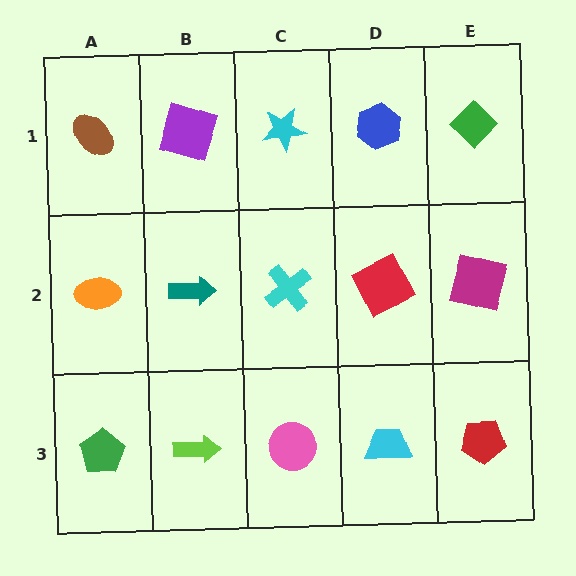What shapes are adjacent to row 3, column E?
A magenta square (row 2, column E), a cyan trapezoid (row 3, column D).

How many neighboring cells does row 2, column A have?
3.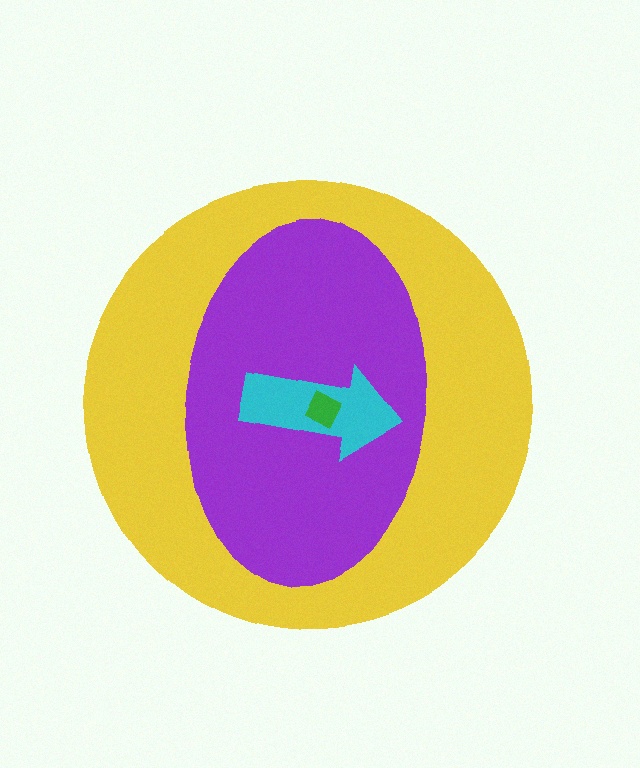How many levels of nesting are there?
4.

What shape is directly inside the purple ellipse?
The cyan arrow.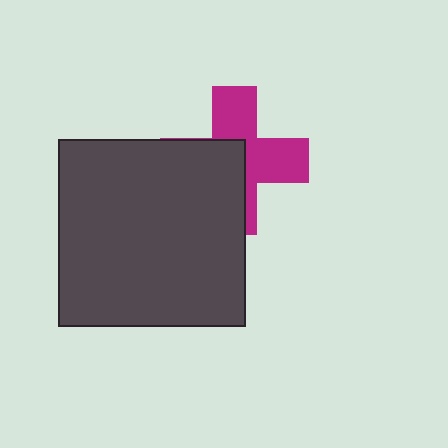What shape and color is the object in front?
The object in front is a dark gray square.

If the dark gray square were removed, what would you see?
You would see the complete magenta cross.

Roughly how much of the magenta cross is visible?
About half of it is visible (roughly 52%).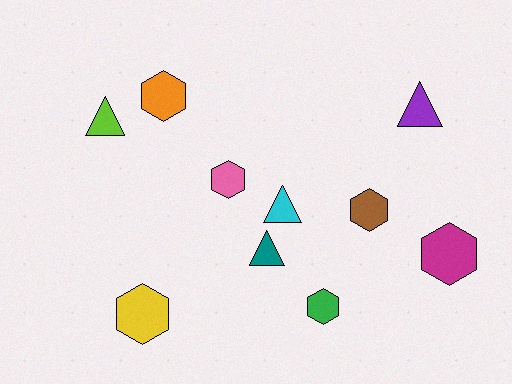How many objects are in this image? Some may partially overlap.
There are 10 objects.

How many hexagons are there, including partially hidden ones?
There are 6 hexagons.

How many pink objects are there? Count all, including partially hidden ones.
There is 1 pink object.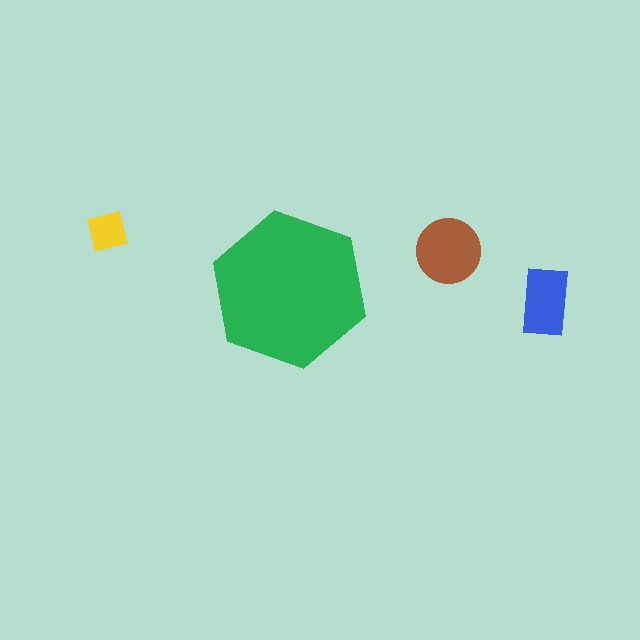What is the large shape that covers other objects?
A green hexagon.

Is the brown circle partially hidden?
No, the brown circle is fully visible.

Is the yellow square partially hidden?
No, the yellow square is fully visible.